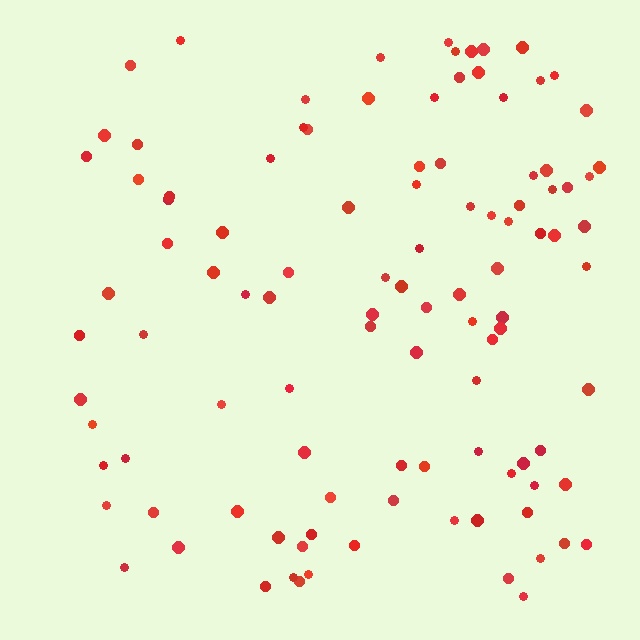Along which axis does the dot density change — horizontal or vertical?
Horizontal.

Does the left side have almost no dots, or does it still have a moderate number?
Still a moderate number, just noticeably fewer than the right.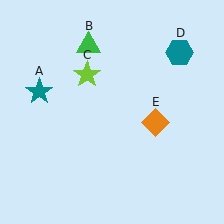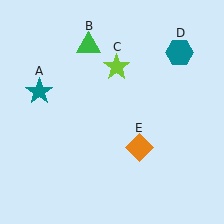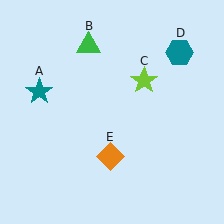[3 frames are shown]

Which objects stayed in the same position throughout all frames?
Teal star (object A) and green triangle (object B) and teal hexagon (object D) remained stationary.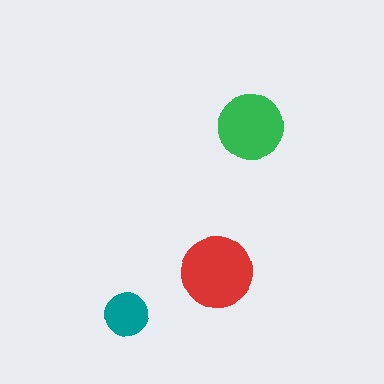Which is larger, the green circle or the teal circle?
The green one.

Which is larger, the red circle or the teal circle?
The red one.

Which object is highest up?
The green circle is topmost.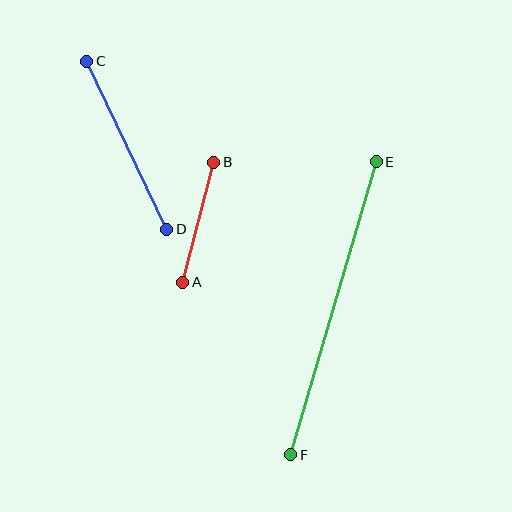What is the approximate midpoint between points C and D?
The midpoint is at approximately (127, 145) pixels.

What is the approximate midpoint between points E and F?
The midpoint is at approximately (334, 308) pixels.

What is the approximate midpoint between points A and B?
The midpoint is at approximately (198, 222) pixels.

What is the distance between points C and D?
The distance is approximately 186 pixels.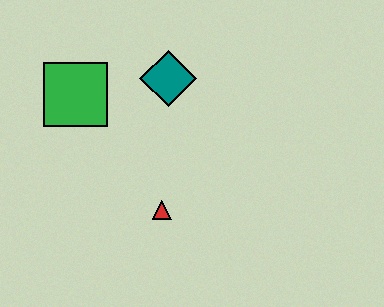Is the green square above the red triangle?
Yes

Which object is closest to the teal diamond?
The green square is closest to the teal diamond.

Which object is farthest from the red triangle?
The green square is farthest from the red triangle.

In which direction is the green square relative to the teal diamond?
The green square is to the left of the teal diamond.